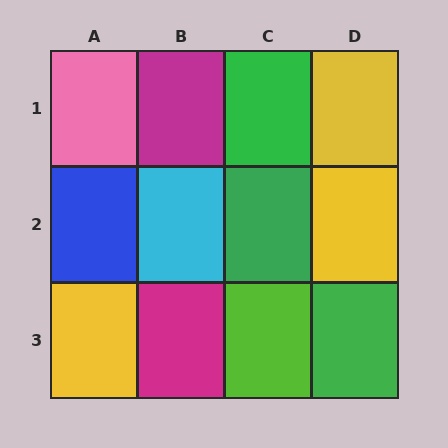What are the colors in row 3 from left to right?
Yellow, magenta, lime, green.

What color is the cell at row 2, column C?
Green.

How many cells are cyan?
1 cell is cyan.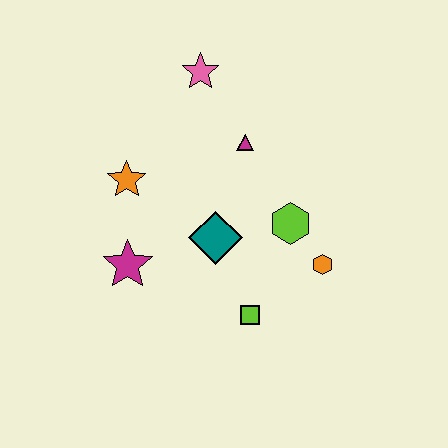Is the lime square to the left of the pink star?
No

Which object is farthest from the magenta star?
The pink star is farthest from the magenta star.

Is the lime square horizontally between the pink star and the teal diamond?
No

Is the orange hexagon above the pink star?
No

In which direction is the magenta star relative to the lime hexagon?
The magenta star is to the left of the lime hexagon.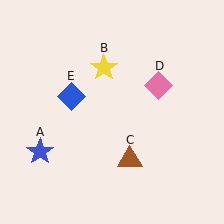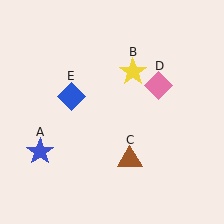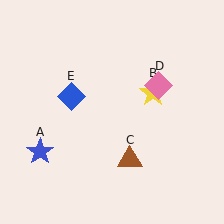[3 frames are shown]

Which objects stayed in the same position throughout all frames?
Blue star (object A) and brown triangle (object C) and pink diamond (object D) and blue diamond (object E) remained stationary.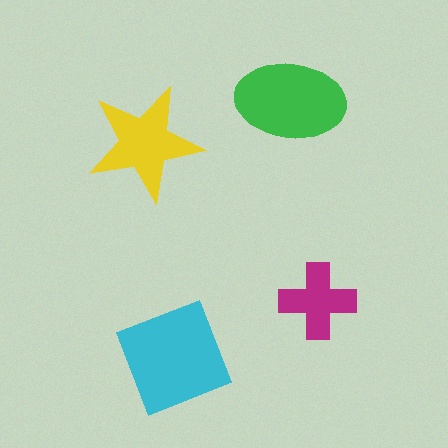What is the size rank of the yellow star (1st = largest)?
3rd.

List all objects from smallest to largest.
The magenta cross, the yellow star, the green ellipse, the cyan square.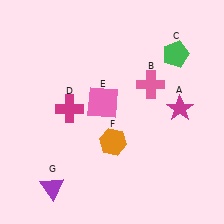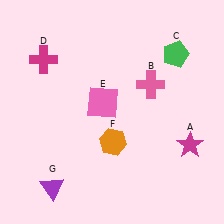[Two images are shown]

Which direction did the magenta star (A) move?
The magenta star (A) moved down.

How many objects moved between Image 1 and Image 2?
2 objects moved between the two images.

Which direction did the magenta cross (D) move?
The magenta cross (D) moved up.